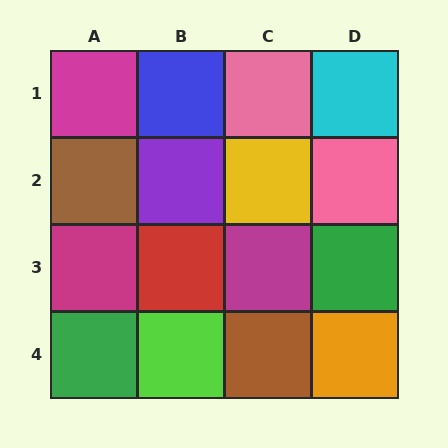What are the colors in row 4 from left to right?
Green, lime, brown, orange.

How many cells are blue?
1 cell is blue.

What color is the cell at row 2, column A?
Brown.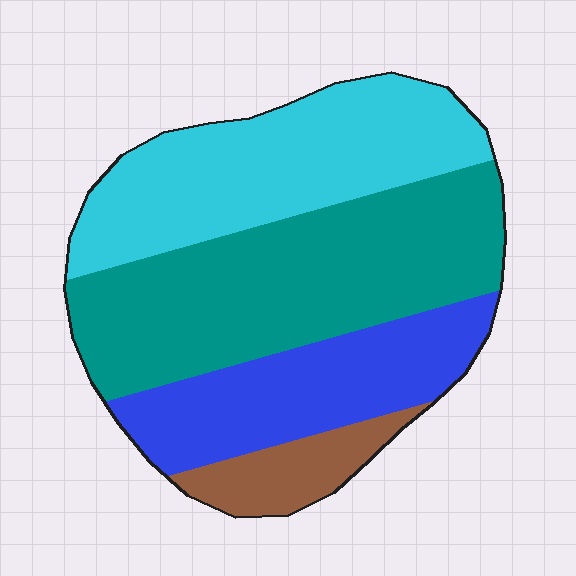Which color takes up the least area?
Brown, at roughly 10%.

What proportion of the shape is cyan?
Cyan covers around 30% of the shape.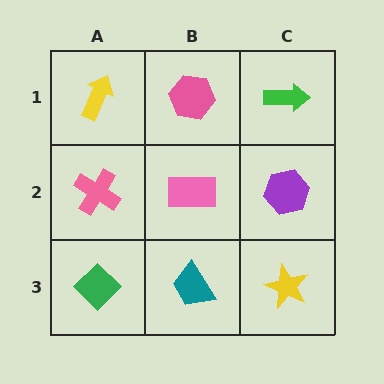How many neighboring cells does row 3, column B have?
3.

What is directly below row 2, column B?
A teal trapezoid.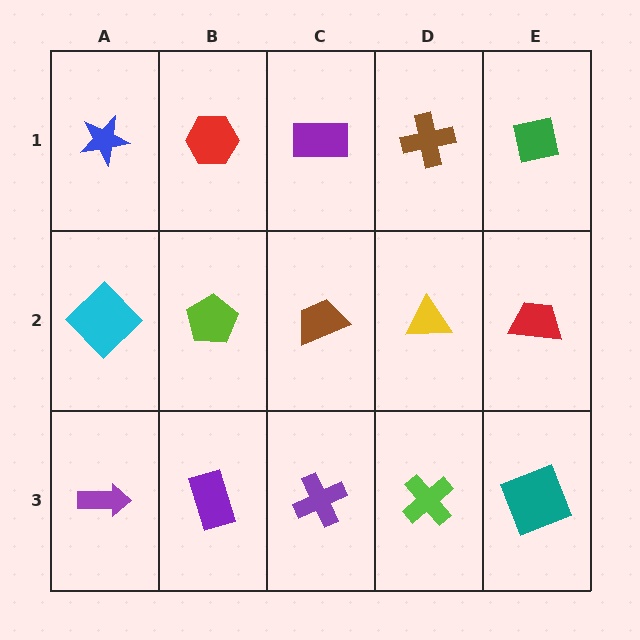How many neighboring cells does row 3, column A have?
2.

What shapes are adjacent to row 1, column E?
A red trapezoid (row 2, column E), a brown cross (row 1, column D).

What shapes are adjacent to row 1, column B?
A lime pentagon (row 2, column B), a blue star (row 1, column A), a purple rectangle (row 1, column C).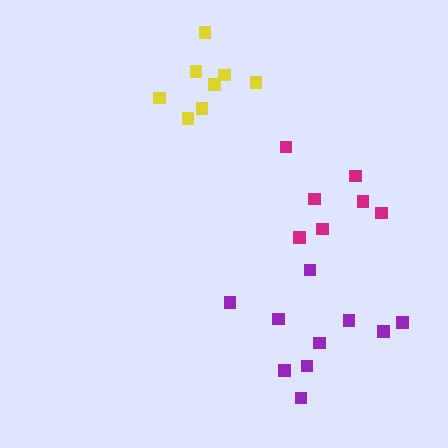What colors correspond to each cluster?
The clusters are colored: magenta, purple, yellow.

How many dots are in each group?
Group 1: 7 dots, Group 2: 10 dots, Group 3: 8 dots (25 total).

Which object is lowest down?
The purple cluster is bottommost.